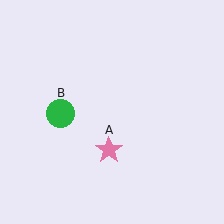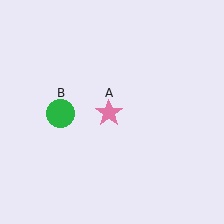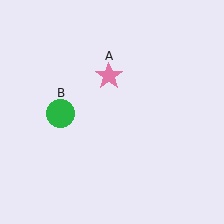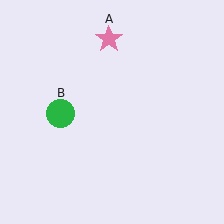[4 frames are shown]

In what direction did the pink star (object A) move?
The pink star (object A) moved up.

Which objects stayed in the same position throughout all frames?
Green circle (object B) remained stationary.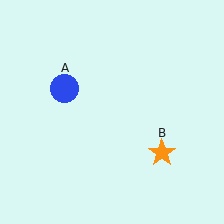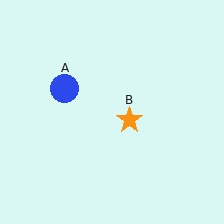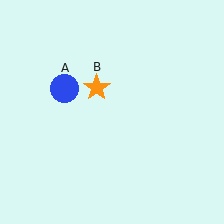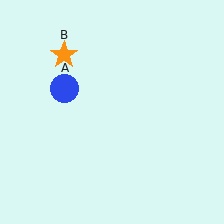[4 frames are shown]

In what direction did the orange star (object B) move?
The orange star (object B) moved up and to the left.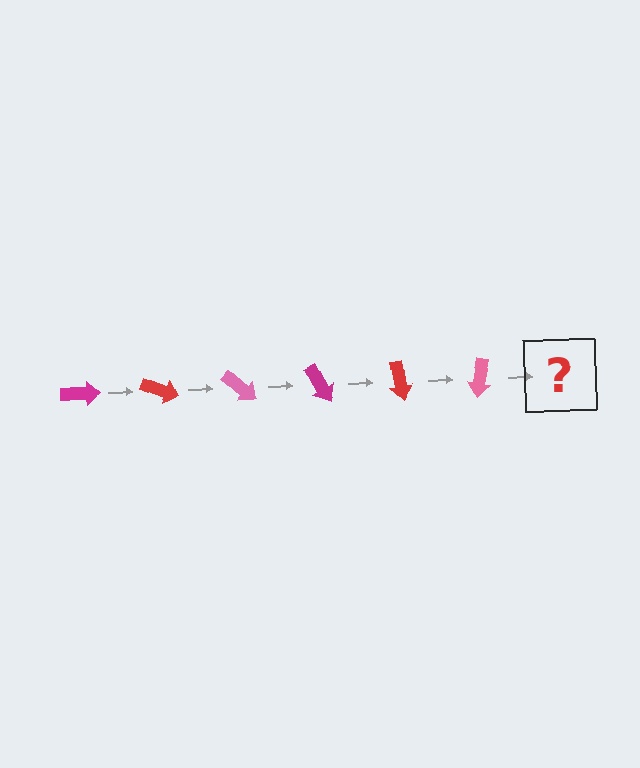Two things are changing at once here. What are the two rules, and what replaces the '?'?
The two rules are that it rotates 20 degrees each step and the color cycles through magenta, red, and pink. The '?' should be a magenta arrow, rotated 120 degrees from the start.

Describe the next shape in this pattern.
It should be a magenta arrow, rotated 120 degrees from the start.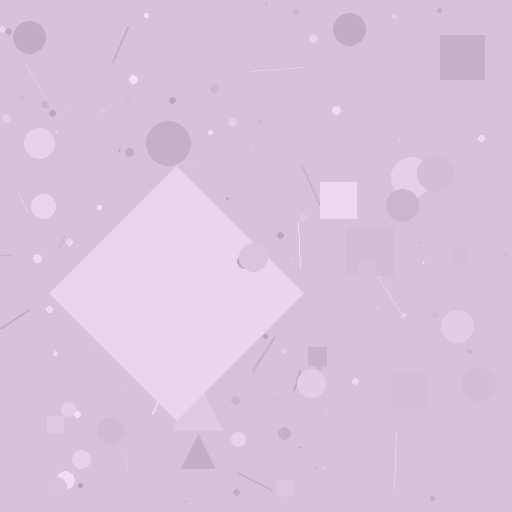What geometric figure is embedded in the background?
A diamond is embedded in the background.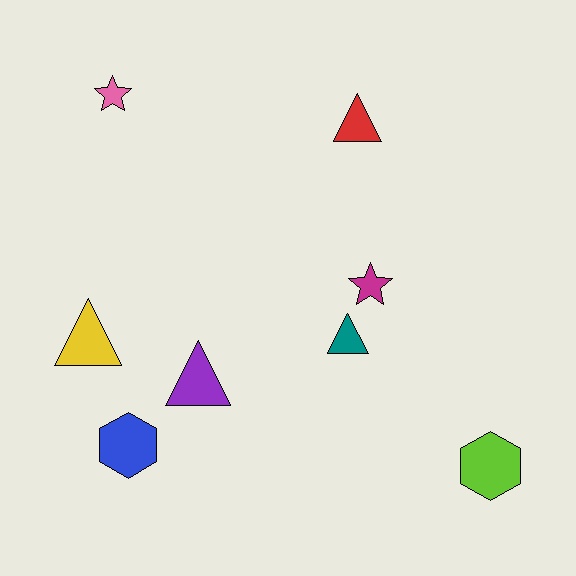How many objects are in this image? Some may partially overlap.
There are 8 objects.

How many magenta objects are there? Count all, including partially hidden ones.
There is 1 magenta object.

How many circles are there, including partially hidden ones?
There are no circles.